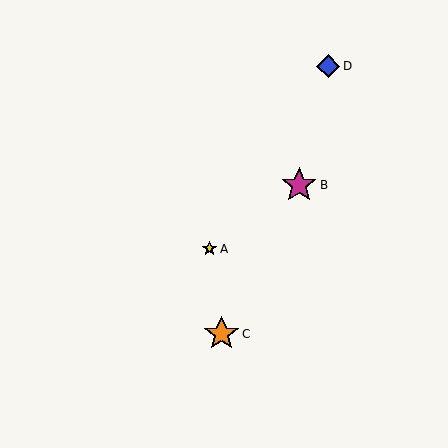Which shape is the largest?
The orange star (labeled C) is the largest.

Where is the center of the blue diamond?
The center of the blue diamond is at (328, 66).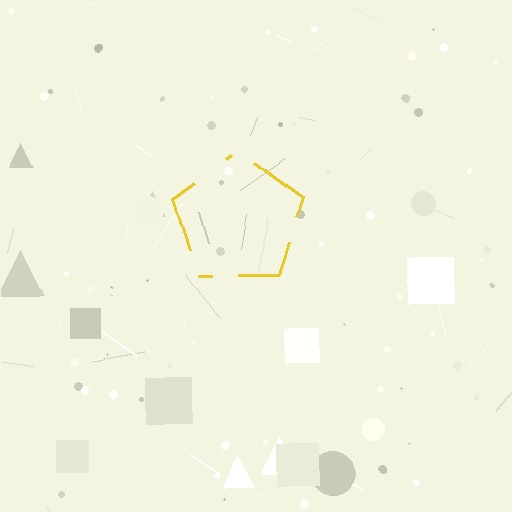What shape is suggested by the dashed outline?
The dashed outline suggests a pentagon.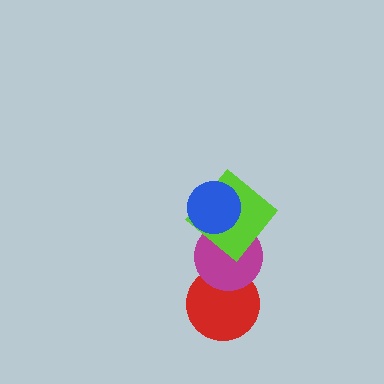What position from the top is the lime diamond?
The lime diamond is 2nd from the top.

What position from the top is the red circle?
The red circle is 4th from the top.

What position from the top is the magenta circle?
The magenta circle is 3rd from the top.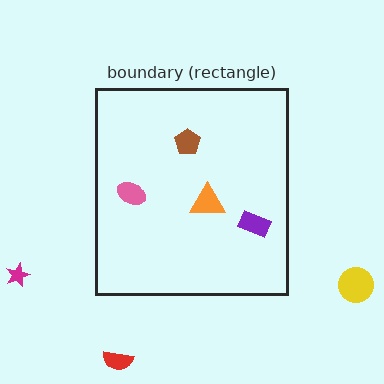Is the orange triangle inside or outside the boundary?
Inside.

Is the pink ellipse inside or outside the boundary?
Inside.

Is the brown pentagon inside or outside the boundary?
Inside.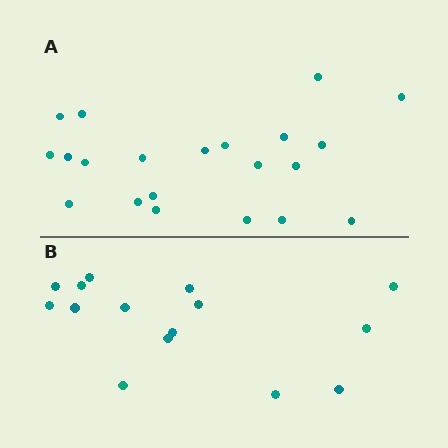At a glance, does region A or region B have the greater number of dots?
Region A (the top region) has more dots.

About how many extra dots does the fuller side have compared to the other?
Region A has about 6 more dots than region B.